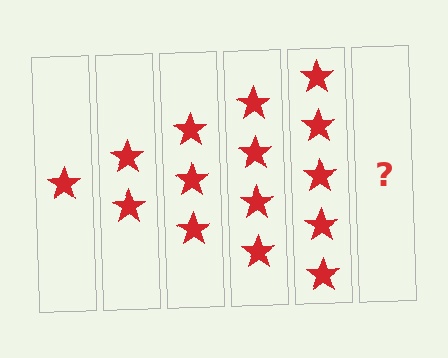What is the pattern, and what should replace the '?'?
The pattern is that each step adds one more star. The '?' should be 6 stars.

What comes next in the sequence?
The next element should be 6 stars.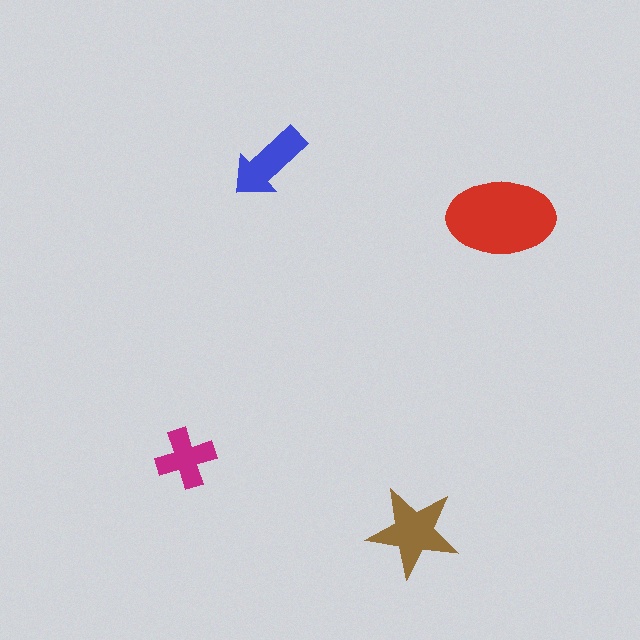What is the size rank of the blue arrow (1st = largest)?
3rd.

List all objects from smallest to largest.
The magenta cross, the blue arrow, the brown star, the red ellipse.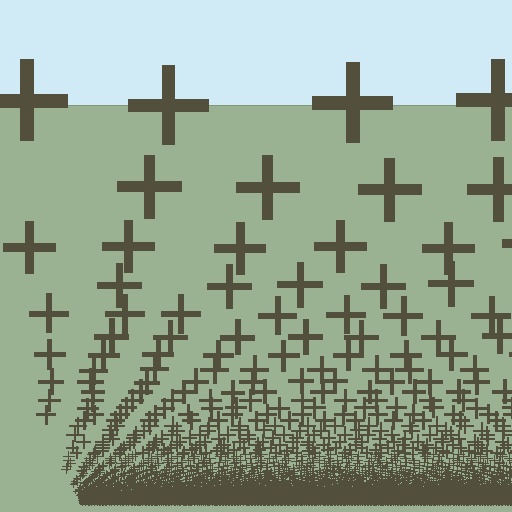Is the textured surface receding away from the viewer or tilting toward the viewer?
The surface appears to tilt toward the viewer. Texture elements get larger and sparser toward the top.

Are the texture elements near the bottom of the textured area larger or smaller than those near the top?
Smaller. The gradient is inverted — elements near the bottom are smaller and denser.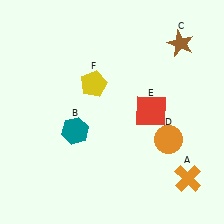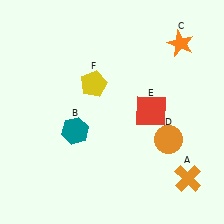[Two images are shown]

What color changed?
The star (C) changed from brown in Image 1 to orange in Image 2.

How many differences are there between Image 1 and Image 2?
There is 1 difference between the two images.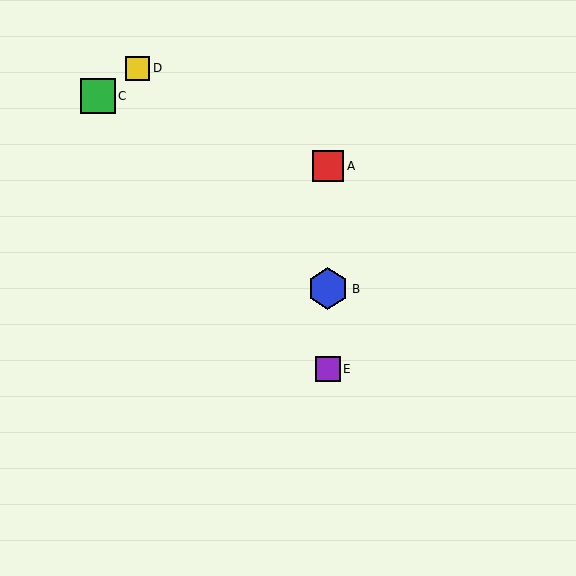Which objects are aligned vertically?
Objects A, B, E are aligned vertically.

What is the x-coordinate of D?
Object D is at x≈138.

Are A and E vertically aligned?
Yes, both are at x≈328.